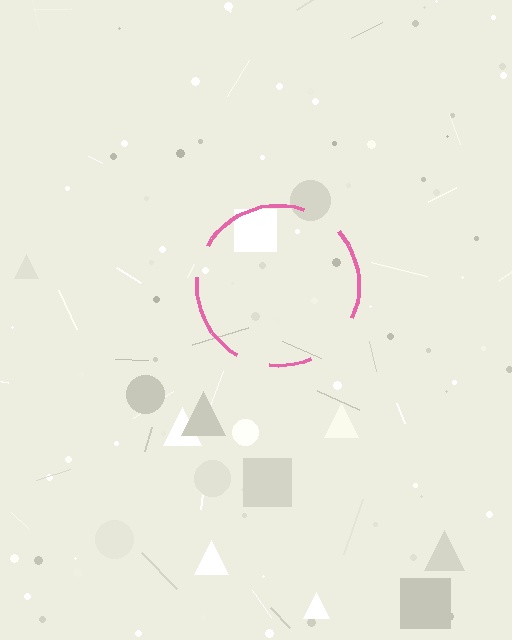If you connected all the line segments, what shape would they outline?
They would outline a circle.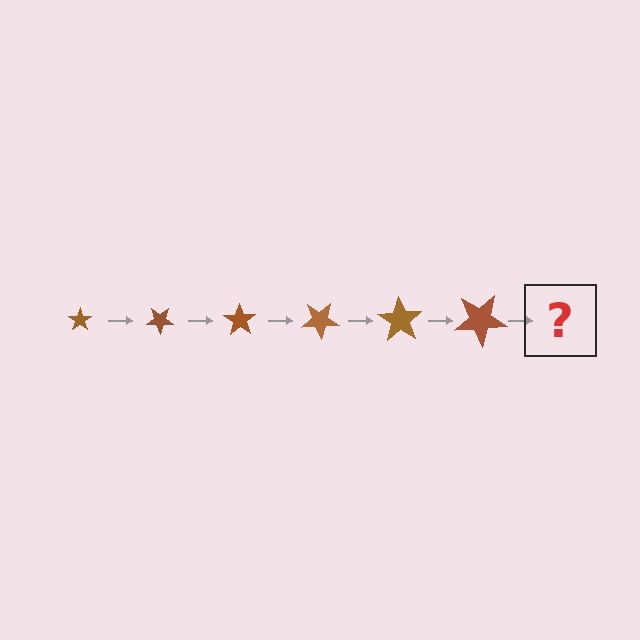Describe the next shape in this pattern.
It should be a star, larger than the previous one and rotated 210 degrees from the start.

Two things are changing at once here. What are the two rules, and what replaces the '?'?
The two rules are that the star grows larger each step and it rotates 35 degrees each step. The '?' should be a star, larger than the previous one and rotated 210 degrees from the start.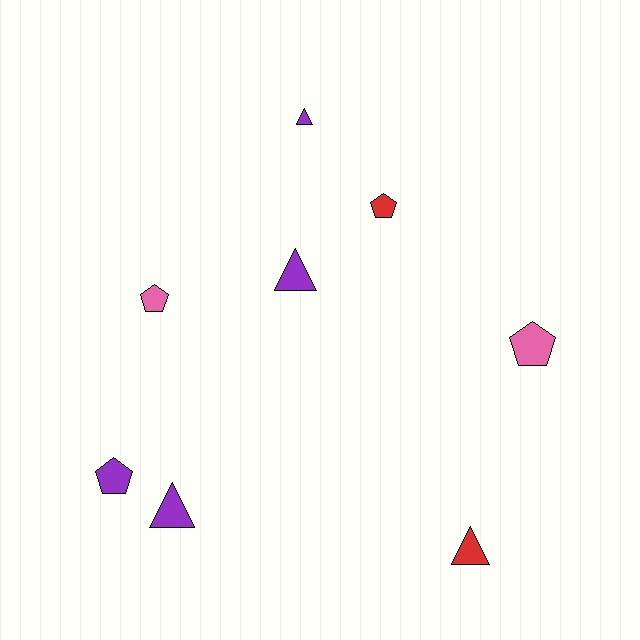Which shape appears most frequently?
Triangle, with 4 objects.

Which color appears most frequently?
Purple, with 4 objects.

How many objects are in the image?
There are 8 objects.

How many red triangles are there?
There is 1 red triangle.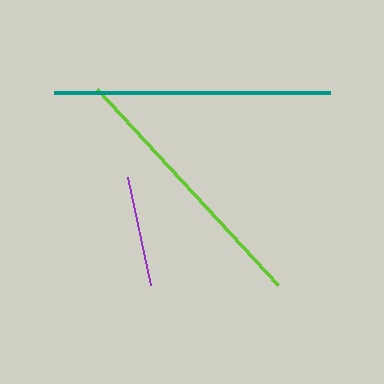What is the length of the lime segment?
The lime segment is approximately 267 pixels long.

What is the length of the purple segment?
The purple segment is approximately 111 pixels long.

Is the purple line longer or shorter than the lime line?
The lime line is longer than the purple line.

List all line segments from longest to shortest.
From longest to shortest: teal, lime, purple.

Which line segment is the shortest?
The purple line is the shortest at approximately 111 pixels.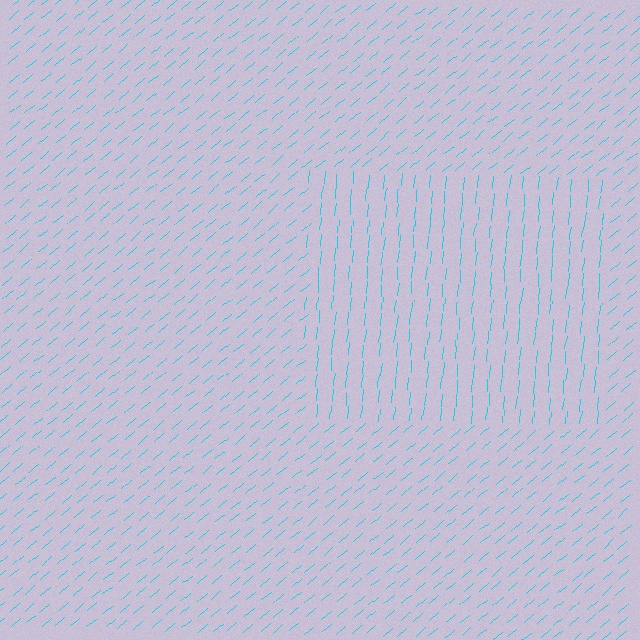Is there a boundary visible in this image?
Yes, there is a texture boundary formed by a change in line orientation.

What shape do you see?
I see a rectangle.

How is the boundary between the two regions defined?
The boundary is defined purely by a change in line orientation (approximately 45 degrees difference). All lines are the same color and thickness.